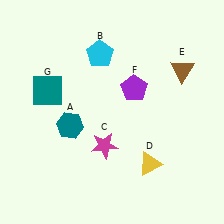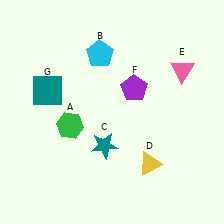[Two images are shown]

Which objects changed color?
A changed from teal to green. C changed from magenta to teal. E changed from brown to pink.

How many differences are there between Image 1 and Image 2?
There are 3 differences between the two images.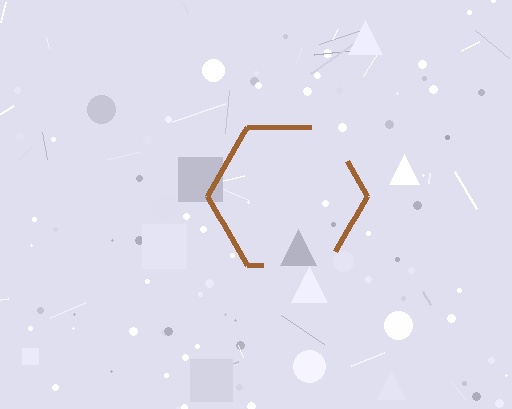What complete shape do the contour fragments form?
The contour fragments form a hexagon.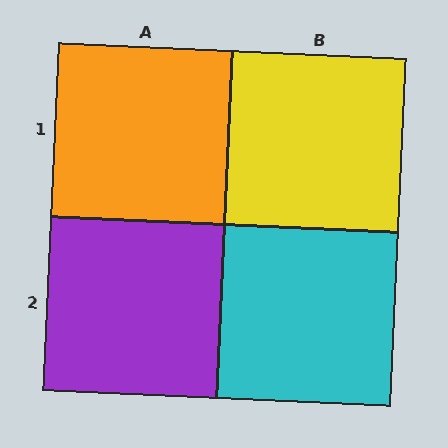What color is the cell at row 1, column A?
Orange.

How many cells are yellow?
1 cell is yellow.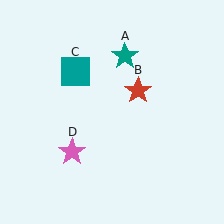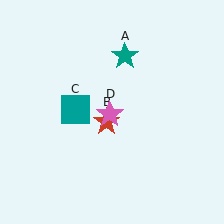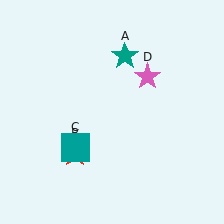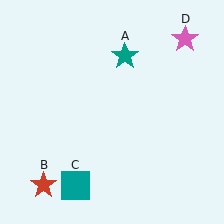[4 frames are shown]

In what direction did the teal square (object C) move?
The teal square (object C) moved down.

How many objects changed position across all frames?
3 objects changed position: red star (object B), teal square (object C), pink star (object D).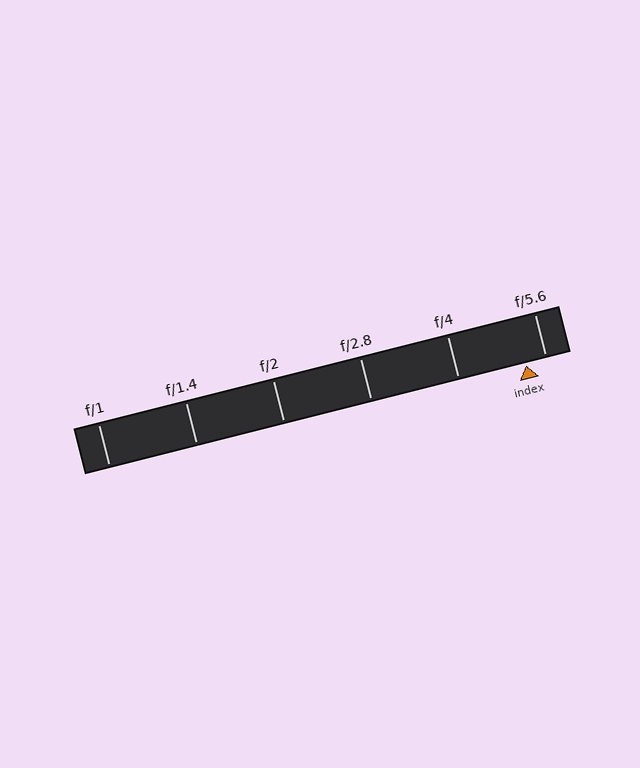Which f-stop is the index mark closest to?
The index mark is closest to f/5.6.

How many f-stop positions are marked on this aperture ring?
There are 6 f-stop positions marked.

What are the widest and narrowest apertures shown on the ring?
The widest aperture shown is f/1 and the narrowest is f/5.6.